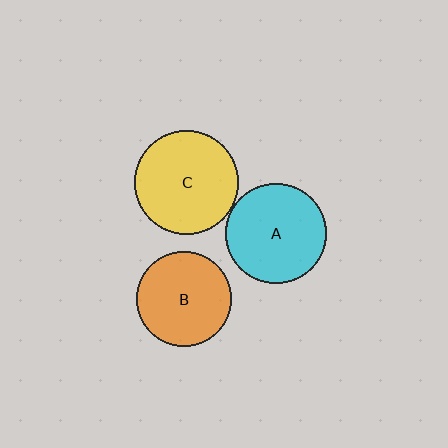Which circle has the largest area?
Circle C (yellow).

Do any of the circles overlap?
No, none of the circles overlap.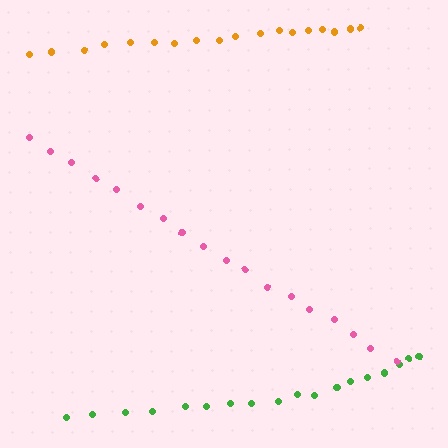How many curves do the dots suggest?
There are 3 distinct paths.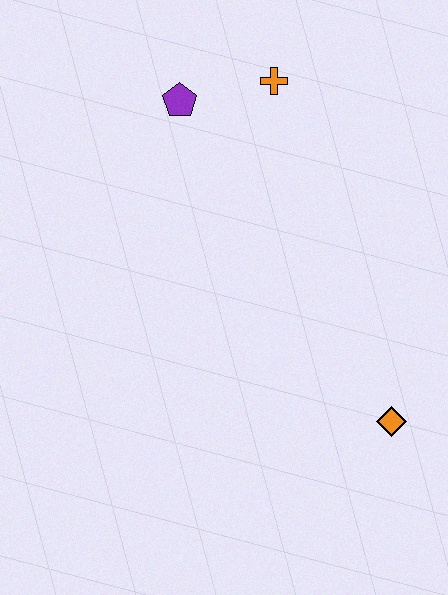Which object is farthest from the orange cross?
The orange diamond is farthest from the orange cross.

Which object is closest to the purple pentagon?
The orange cross is closest to the purple pentagon.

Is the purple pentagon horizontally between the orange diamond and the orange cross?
No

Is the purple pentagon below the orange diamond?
No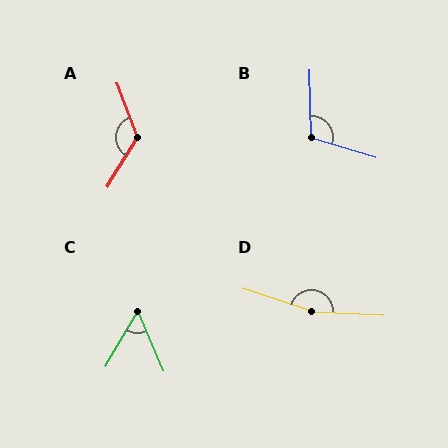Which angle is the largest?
D, at approximately 164 degrees.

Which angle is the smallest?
C, at approximately 54 degrees.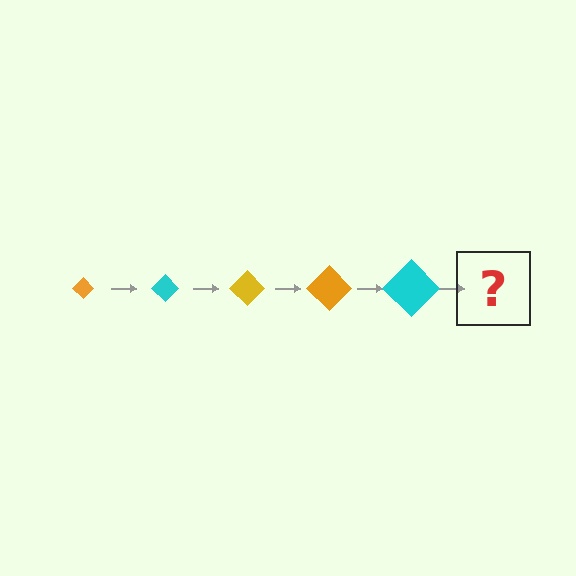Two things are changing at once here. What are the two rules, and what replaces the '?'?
The two rules are that the diamond grows larger each step and the color cycles through orange, cyan, and yellow. The '?' should be a yellow diamond, larger than the previous one.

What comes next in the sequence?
The next element should be a yellow diamond, larger than the previous one.